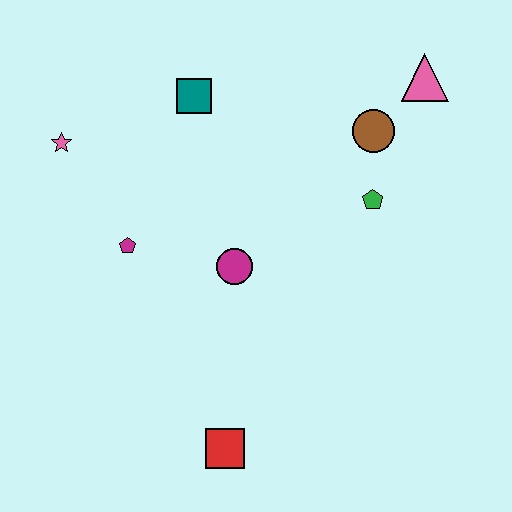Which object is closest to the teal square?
The pink star is closest to the teal square.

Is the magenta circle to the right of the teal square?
Yes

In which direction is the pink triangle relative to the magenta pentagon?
The pink triangle is to the right of the magenta pentagon.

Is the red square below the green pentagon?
Yes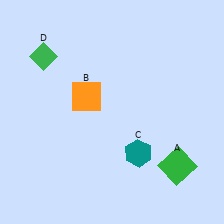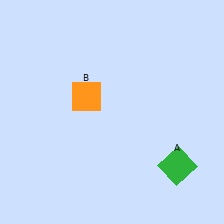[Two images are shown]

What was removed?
The green diamond (D), the teal hexagon (C) were removed in Image 2.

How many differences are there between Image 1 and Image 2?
There are 2 differences between the two images.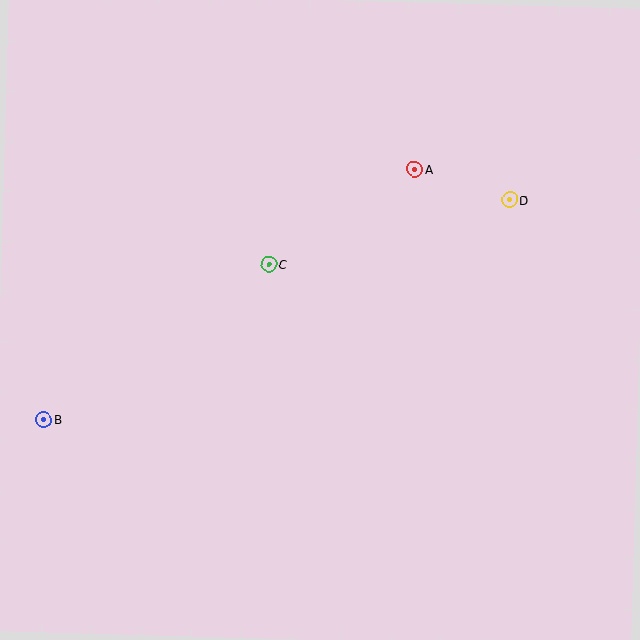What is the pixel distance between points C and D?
The distance between C and D is 249 pixels.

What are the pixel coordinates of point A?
Point A is at (415, 170).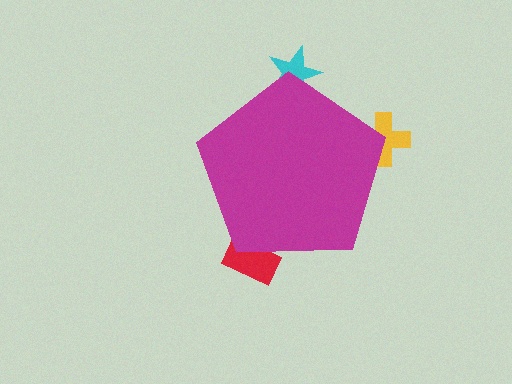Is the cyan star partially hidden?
Yes, the cyan star is partially hidden behind the magenta pentagon.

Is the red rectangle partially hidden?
Yes, the red rectangle is partially hidden behind the magenta pentagon.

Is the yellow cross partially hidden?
Yes, the yellow cross is partially hidden behind the magenta pentagon.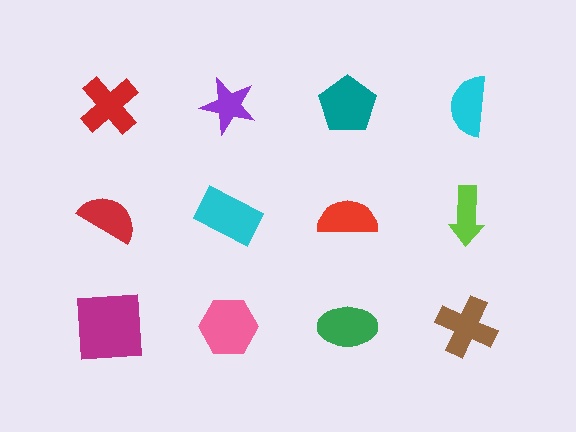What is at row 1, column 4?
A cyan semicircle.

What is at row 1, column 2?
A purple star.